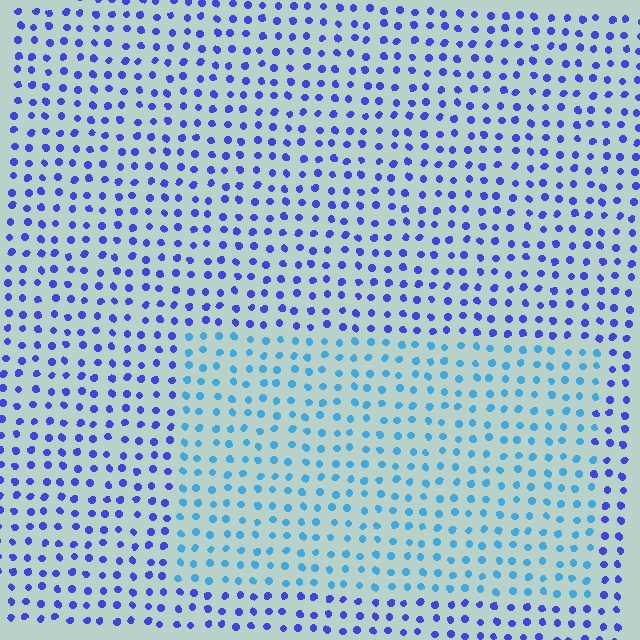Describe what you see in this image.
The image is filled with small blue elements in a uniform arrangement. A rectangle-shaped region is visible where the elements are tinted to a slightly different hue, forming a subtle color boundary.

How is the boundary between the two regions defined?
The boundary is defined purely by a slight shift in hue (about 38 degrees). Spacing, size, and orientation are identical on both sides.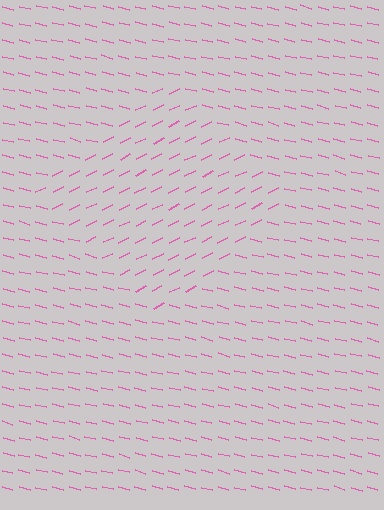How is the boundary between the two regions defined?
The boundary is defined purely by a change in line orientation (approximately 40 degrees difference). All lines are the same color and thickness.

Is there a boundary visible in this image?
Yes, there is a texture boundary formed by a change in line orientation.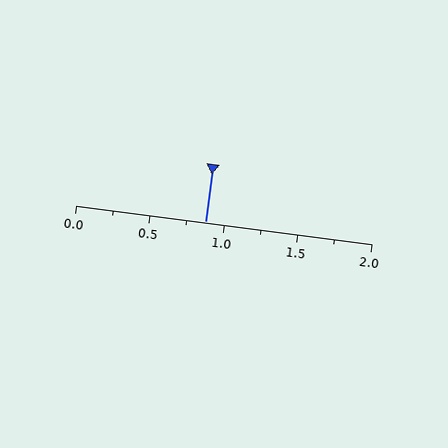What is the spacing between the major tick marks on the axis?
The major ticks are spaced 0.5 apart.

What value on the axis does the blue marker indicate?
The marker indicates approximately 0.88.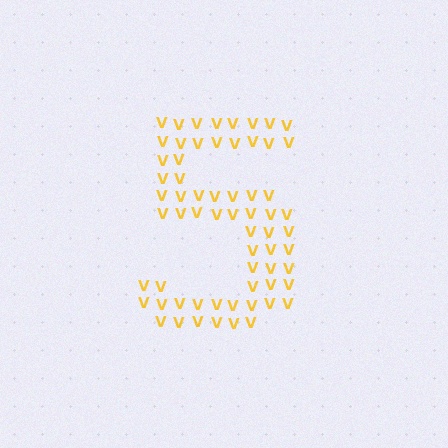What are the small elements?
The small elements are letter V's.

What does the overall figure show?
The overall figure shows the digit 5.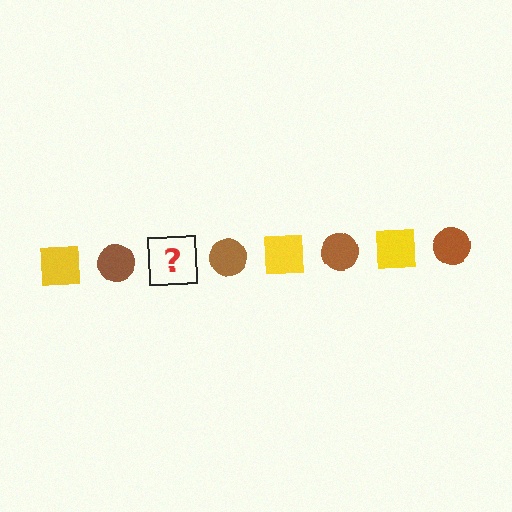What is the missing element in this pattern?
The missing element is a yellow square.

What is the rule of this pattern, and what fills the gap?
The rule is that the pattern alternates between yellow square and brown circle. The gap should be filled with a yellow square.